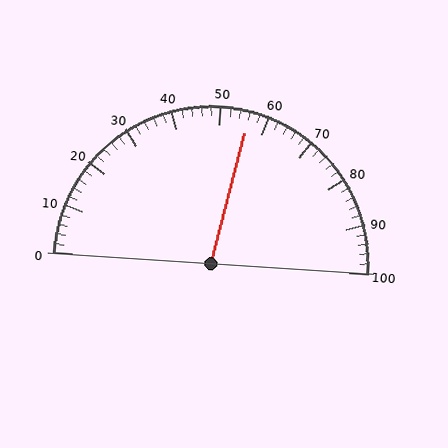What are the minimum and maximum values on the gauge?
The gauge ranges from 0 to 100.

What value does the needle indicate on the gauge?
The needle indicates approximately 56.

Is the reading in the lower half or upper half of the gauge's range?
The reading is in the upper half of the range (0 to 100).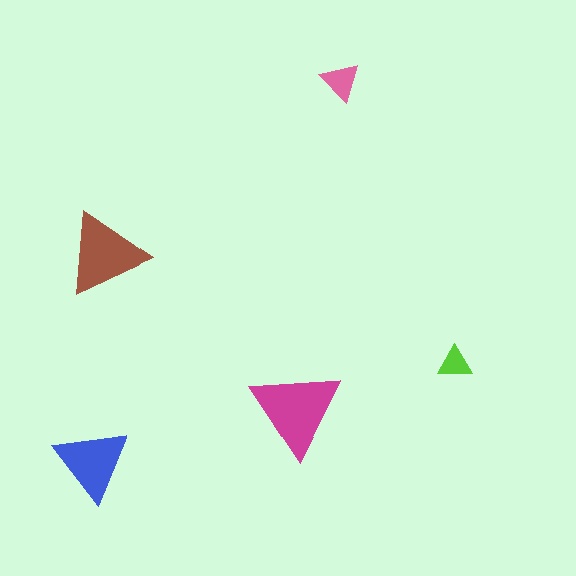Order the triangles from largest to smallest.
the magenta one, the brown one, the blue one, the pink one, the lime one.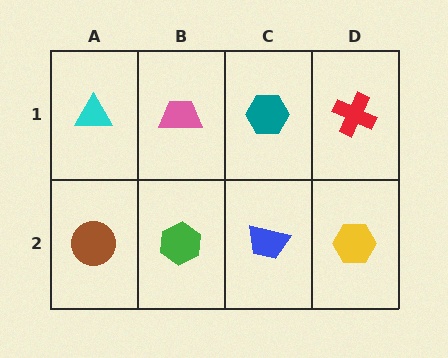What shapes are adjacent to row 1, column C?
A blue trapezoid (row 2, column C), a pink trapezoid (row 1, column B), a red cross (row 1, column D).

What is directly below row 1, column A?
A brown circle.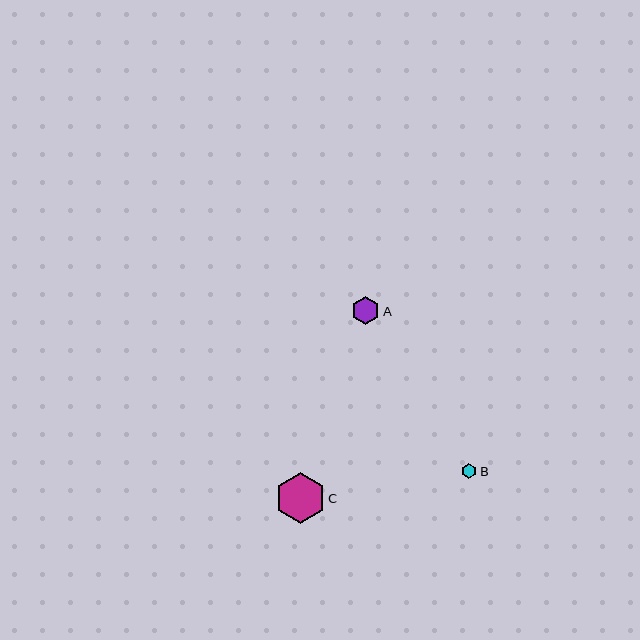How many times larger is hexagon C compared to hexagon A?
Hexagon C is approximately 1.8 times the size of hexagon A.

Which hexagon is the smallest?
Hexagon B is the smallest with a size of approximately 16 pixels.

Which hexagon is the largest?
Hexagon C is the largest with a size of approximately 51 pixels.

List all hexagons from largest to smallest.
From largest to smallest: C, A, B.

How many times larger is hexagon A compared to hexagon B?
Hexagon A is approximately 1.8 times the size of hexagon B.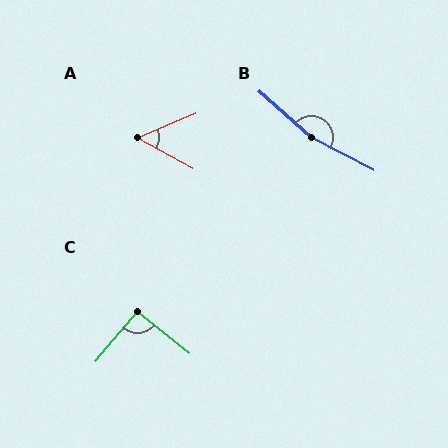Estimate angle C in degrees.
Approximately 91 degrees.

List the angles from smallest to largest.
A (52°), C (91°), B (166°).